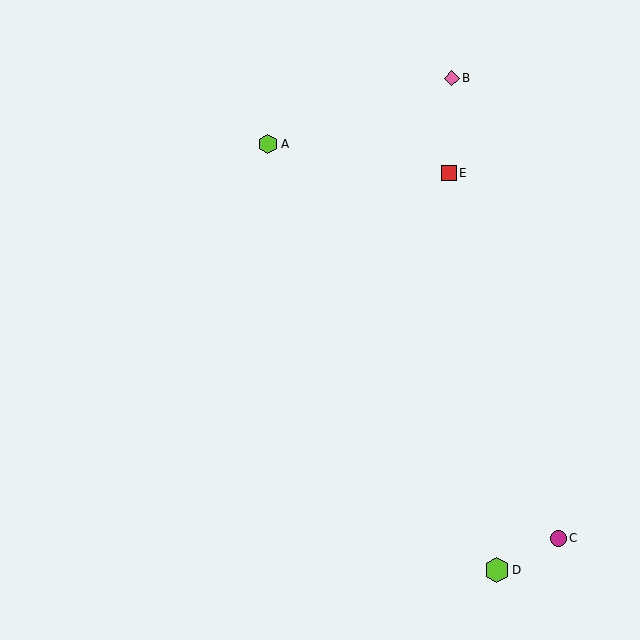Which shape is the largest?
The lime hexagon (labeled D) is the largest.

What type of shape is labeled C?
Shape C is a magenta circle.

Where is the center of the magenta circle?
The center of the magenta circle is at (558, 538).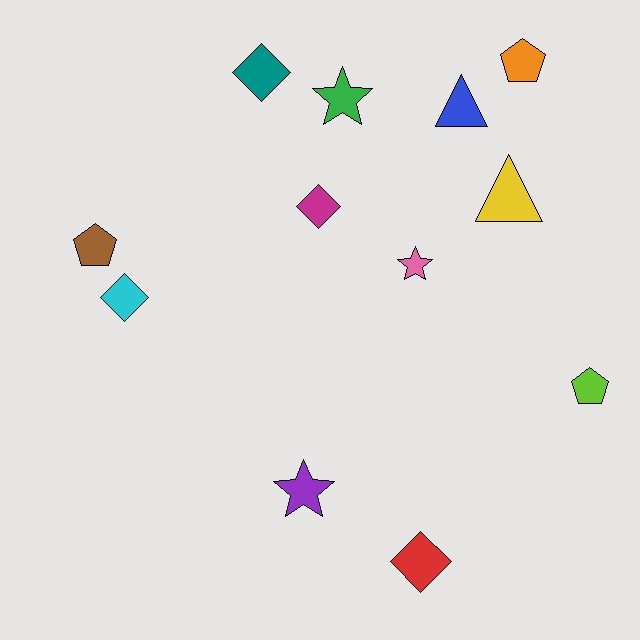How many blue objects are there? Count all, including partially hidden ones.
There is 1 blue object.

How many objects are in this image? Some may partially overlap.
There are 12 objects.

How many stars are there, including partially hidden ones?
There are 3 stars.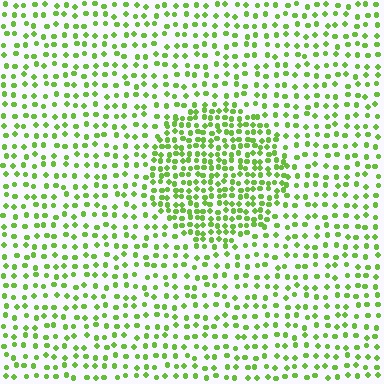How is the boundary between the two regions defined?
The boundary is defined by a change in element density (approximately 2.0x ratio). All elements are the same color, size, and shape.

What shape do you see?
I see a circle.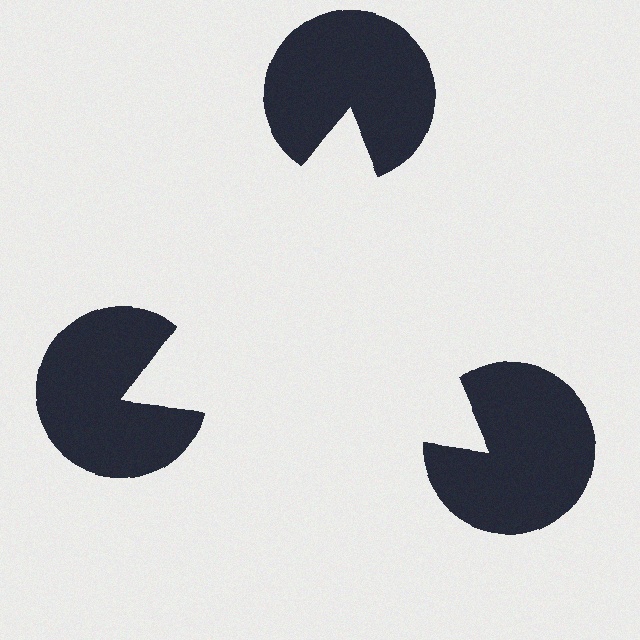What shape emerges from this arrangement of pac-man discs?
An illusory triangle — its edges are inferred from the aligned wedge cuts in the pac-man discs, not physically drawn.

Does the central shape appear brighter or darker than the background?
It typically appears slightly brighter than the background, even though no actual brightness change is drawn.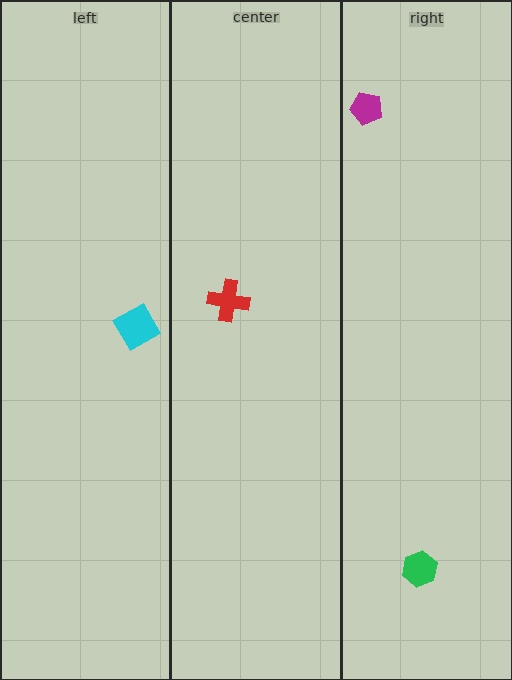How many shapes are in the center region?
1.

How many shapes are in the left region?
1.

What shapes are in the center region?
The red cross.